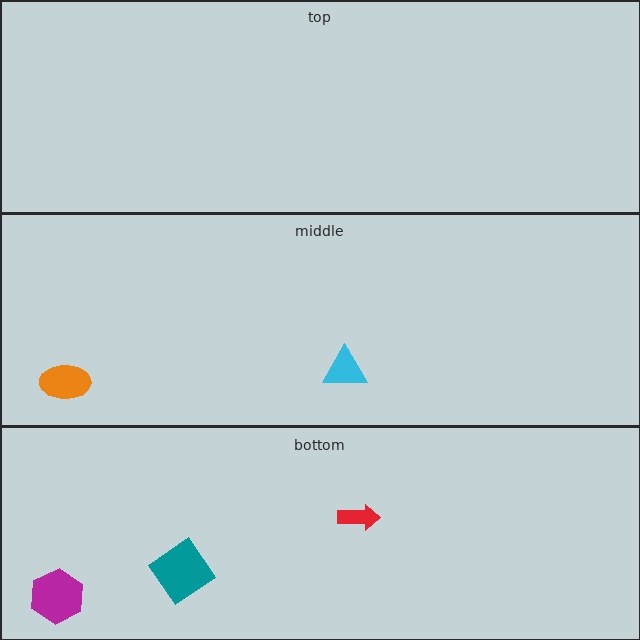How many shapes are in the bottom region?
3.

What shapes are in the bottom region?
The red arrow, the magenta hexagon, the teal diamond.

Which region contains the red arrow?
The bottom region.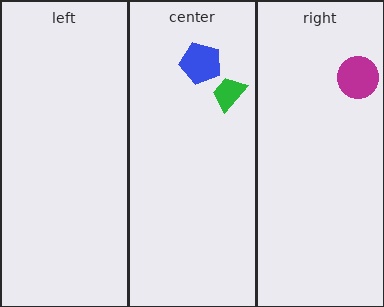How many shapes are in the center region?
2.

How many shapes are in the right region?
1.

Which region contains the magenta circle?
The right region.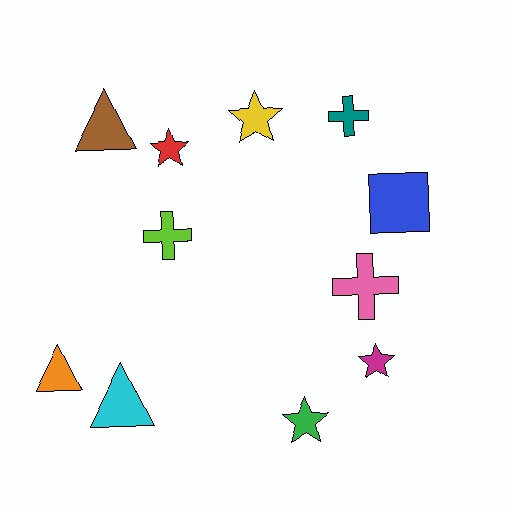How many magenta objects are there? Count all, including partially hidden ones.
There is 1 magenta object.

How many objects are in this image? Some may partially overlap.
There are 11 objects.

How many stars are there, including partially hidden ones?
There are 4 stars.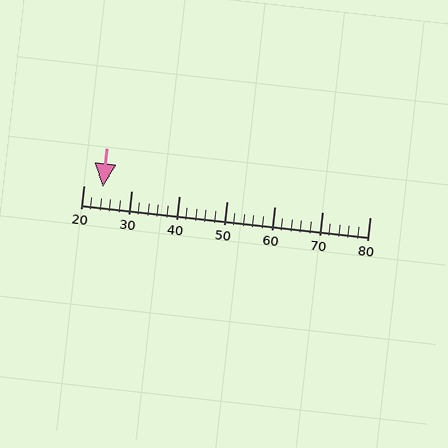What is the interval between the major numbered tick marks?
The major tick marks are spaced 10 units apart.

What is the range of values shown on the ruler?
The ruler shows values from 20 to 80.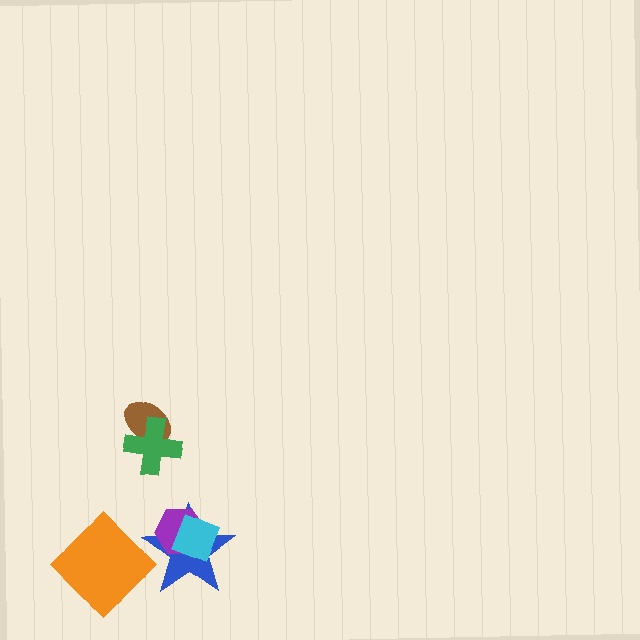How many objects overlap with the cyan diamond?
2 objects overlap with the cyan diamond.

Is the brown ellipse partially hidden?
Yes, it is partially covered by another shape.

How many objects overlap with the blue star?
2 objects overlap with the blue star.